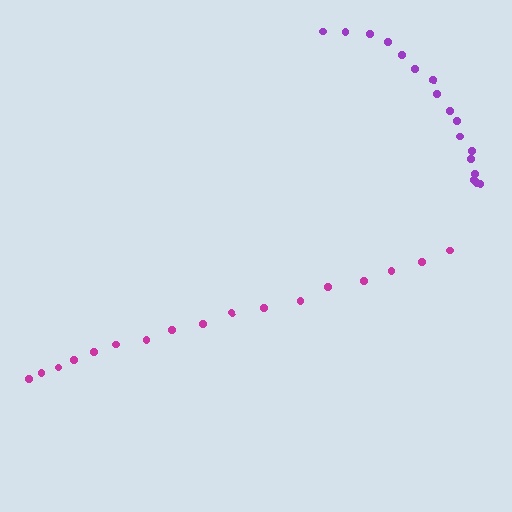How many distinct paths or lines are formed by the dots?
There are 2 distinct paths.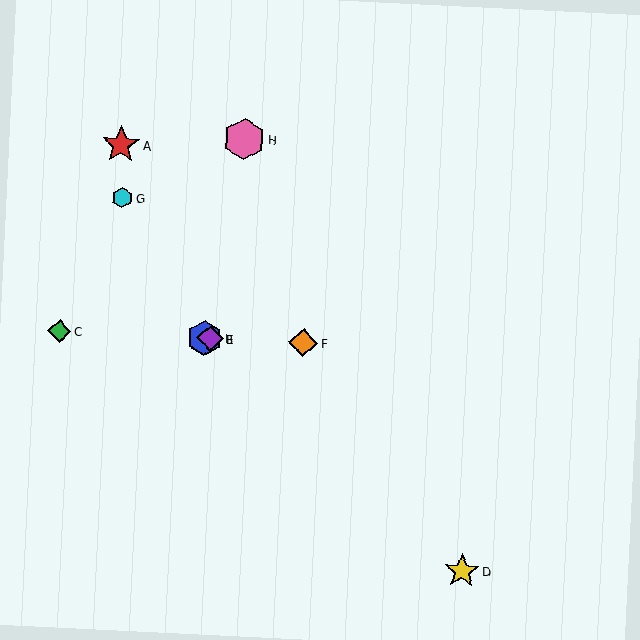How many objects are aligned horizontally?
4 objects (B, C, E, F) are aligned horizontally.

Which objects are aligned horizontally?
Objects B, C, E, F are aligned horizontally.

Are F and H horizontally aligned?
No, F is at y≈343 and H is at y≈139.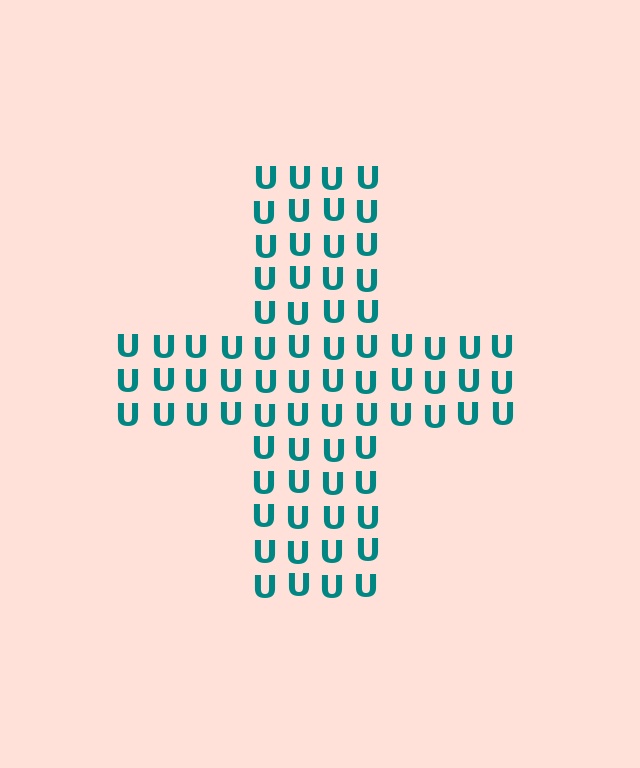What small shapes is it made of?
It is made of small letter U's.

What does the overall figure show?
The overall figure shows a cross.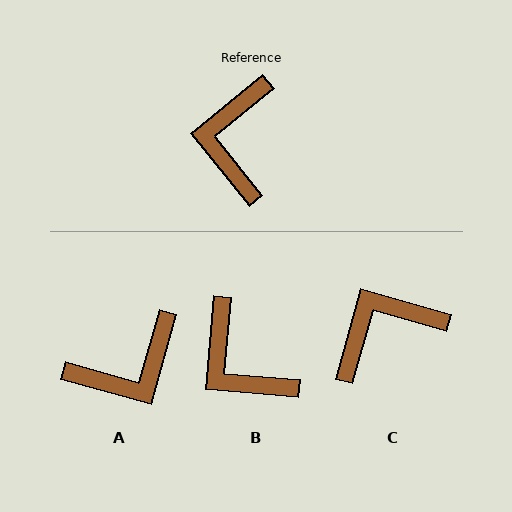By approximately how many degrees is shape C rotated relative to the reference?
Approximately 55 degrees clockwise.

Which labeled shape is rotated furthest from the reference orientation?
A, about 125 degrees away.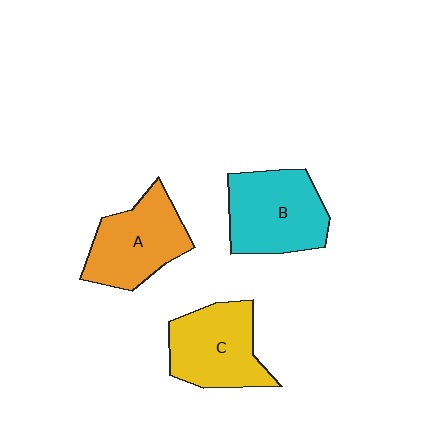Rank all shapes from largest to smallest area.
From largest to smallest: B (cyan), C (yellow), A (orange).